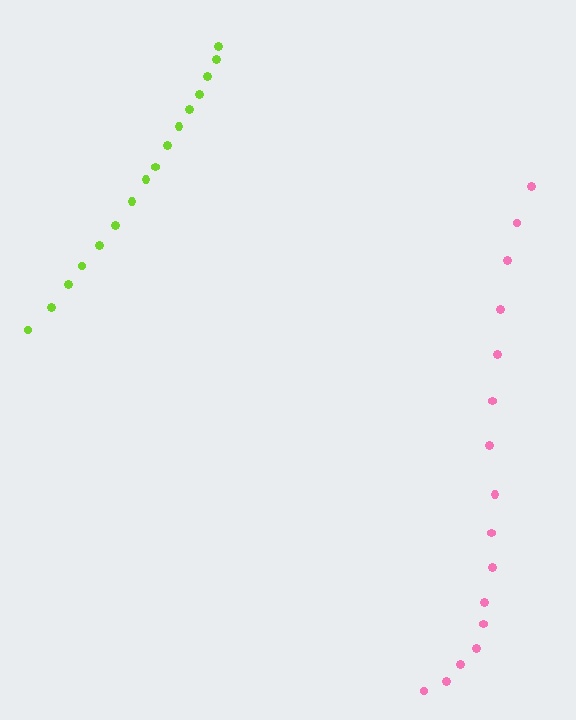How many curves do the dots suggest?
There are 2 distinct paths.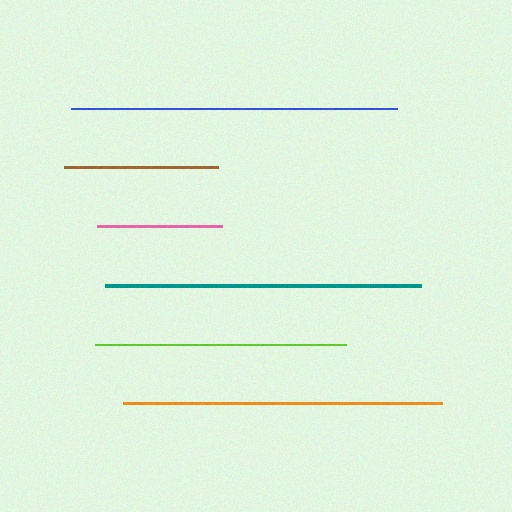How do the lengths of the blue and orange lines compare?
The blue and orange lines are approximately the same length.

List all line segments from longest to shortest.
From longest to shortest: blue, orange, teal, lime, brown, pink.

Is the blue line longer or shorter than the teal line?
The blue line is longer than the teal line.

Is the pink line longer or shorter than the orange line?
The orange line is longer than the pink line.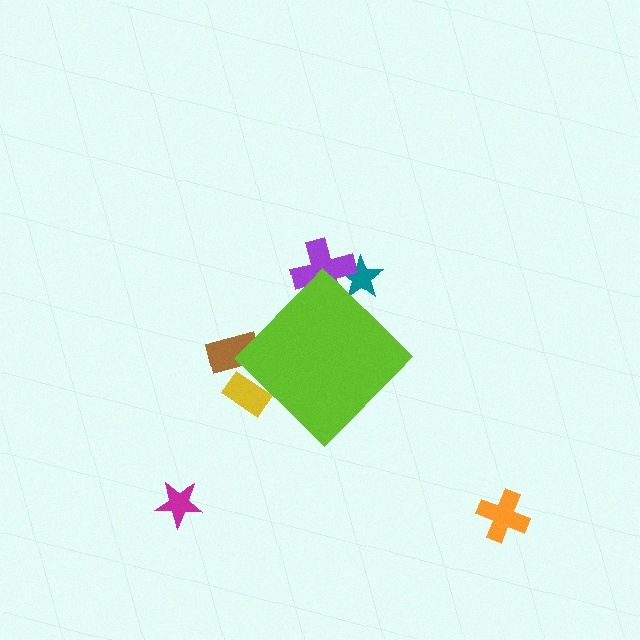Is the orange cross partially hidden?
No, the orange cross is fully visible.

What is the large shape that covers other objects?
A lime diamond.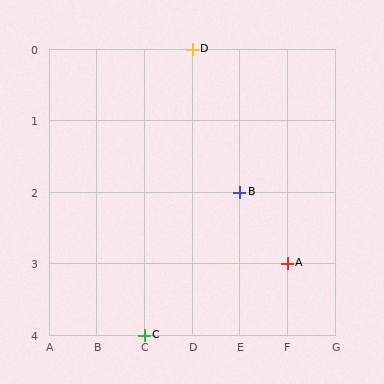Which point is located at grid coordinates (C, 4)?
Point C is at (C, 4).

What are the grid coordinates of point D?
Point D is at grid coordinates (D, 0).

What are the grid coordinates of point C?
Point C is at grid coordinates (C, 4).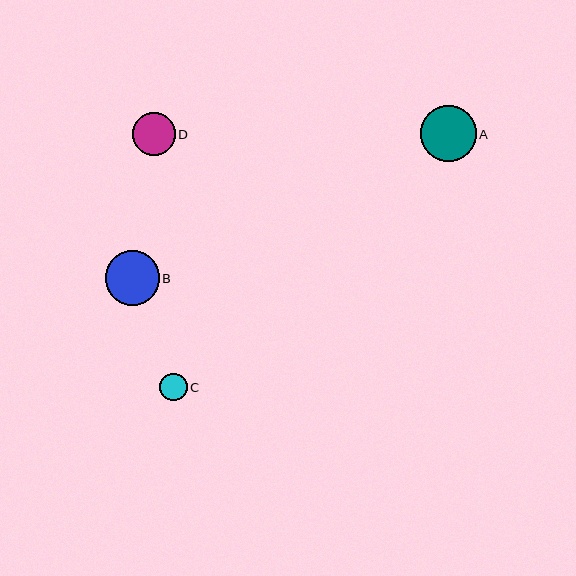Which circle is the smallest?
Circle C is the smallest with a size of approximately 28 pixels.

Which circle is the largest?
Circle A is the largest with a size of approximately 56 pixels.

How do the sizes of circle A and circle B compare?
Circle A and circle B are approximately the same size.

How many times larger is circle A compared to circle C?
Circle A is approximately 2.0 times the size of circle C.